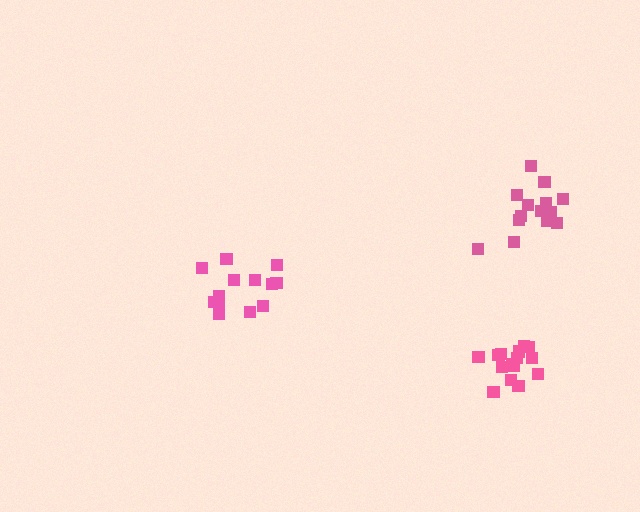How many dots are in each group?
Group 1: 14 dots, Group 2: 13 dots, Group 3: 15 dots (42 total).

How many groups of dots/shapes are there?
There are 3 groups.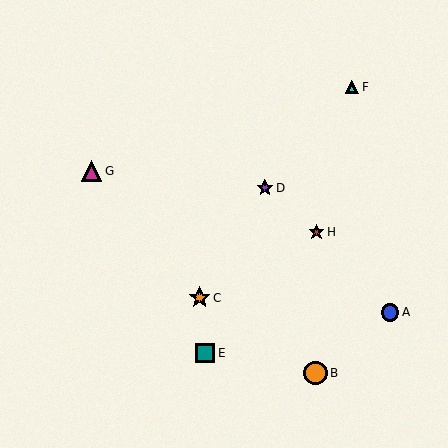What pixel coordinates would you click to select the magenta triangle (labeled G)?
Click at (91, 171) to select the magenta triangle G.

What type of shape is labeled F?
Shape F is a cyan triangle.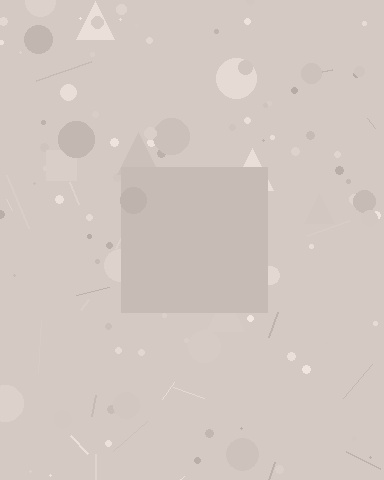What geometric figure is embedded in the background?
A square is embedded in the background.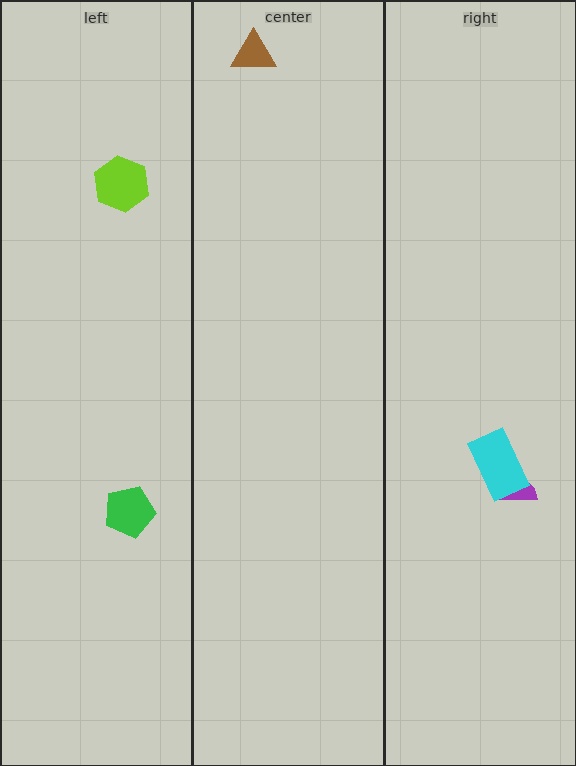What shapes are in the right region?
The purple semicircle, the cyan rectangle.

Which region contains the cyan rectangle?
The right region.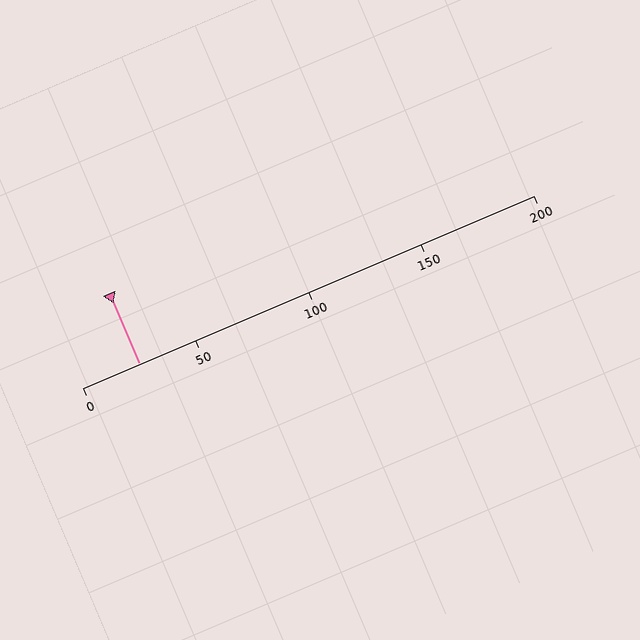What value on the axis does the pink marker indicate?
The marker indicates approximately 25.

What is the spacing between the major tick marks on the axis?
The major ticks are spaced 50 apart.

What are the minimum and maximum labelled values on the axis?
The axis runs from 0 to 200.